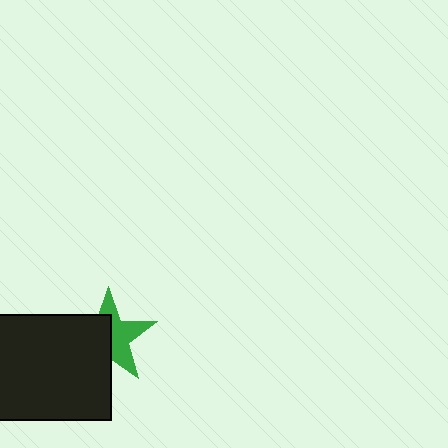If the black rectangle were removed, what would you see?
You would see the complete green star.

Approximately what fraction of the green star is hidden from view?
Roughly 49% of the green star is hidden behind the black rectangle.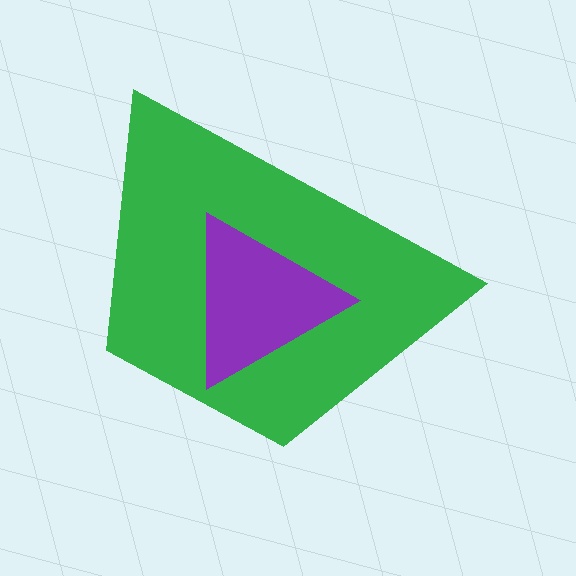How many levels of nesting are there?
2.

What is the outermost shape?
The green trapezoid.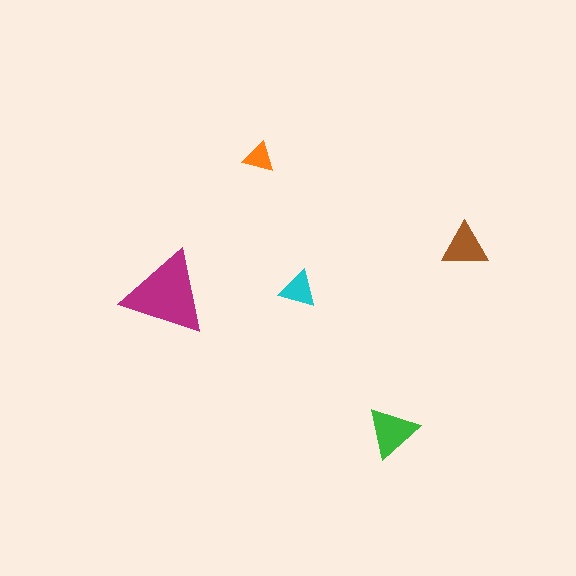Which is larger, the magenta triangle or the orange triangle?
The magenta one.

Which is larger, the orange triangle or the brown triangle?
The brown one.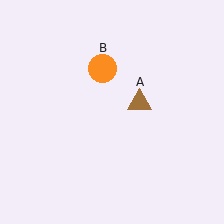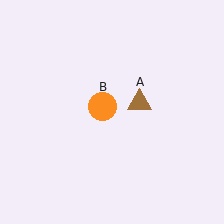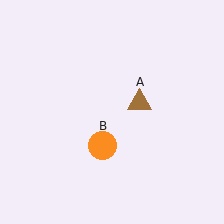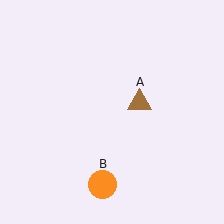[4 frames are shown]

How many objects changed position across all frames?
1 object changed position: orange circle (object B).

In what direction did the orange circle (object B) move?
The orange circle (object B) moved down.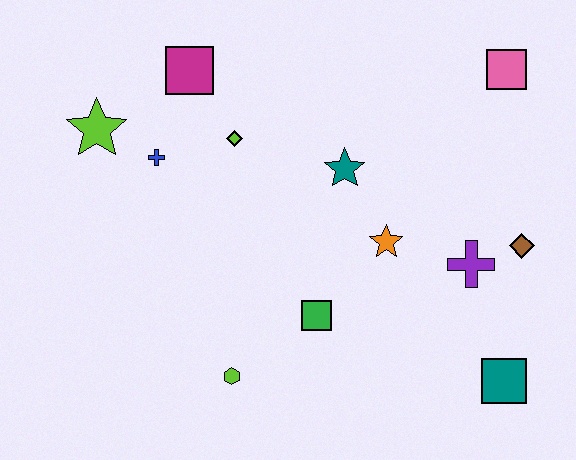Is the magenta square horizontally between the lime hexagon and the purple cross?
No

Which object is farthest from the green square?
The pink square is farthest from the green square.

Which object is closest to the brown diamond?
The purple cross is closest to the brown diamond.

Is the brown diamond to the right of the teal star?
Yes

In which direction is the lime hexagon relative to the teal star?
The lime hexagon is below the teal star.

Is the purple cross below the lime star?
Yes